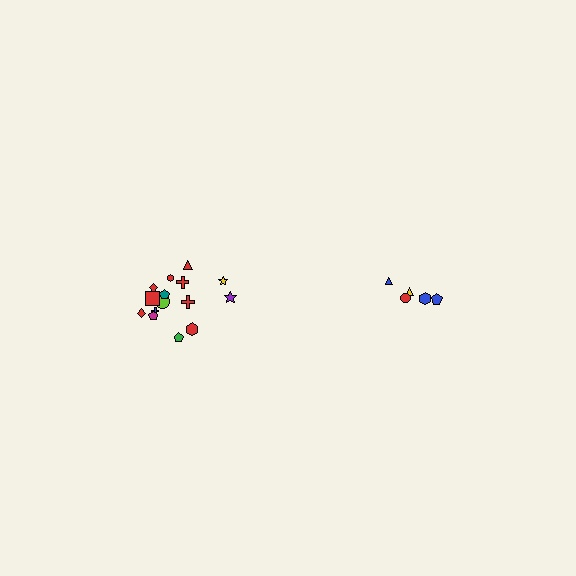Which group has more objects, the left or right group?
The left group.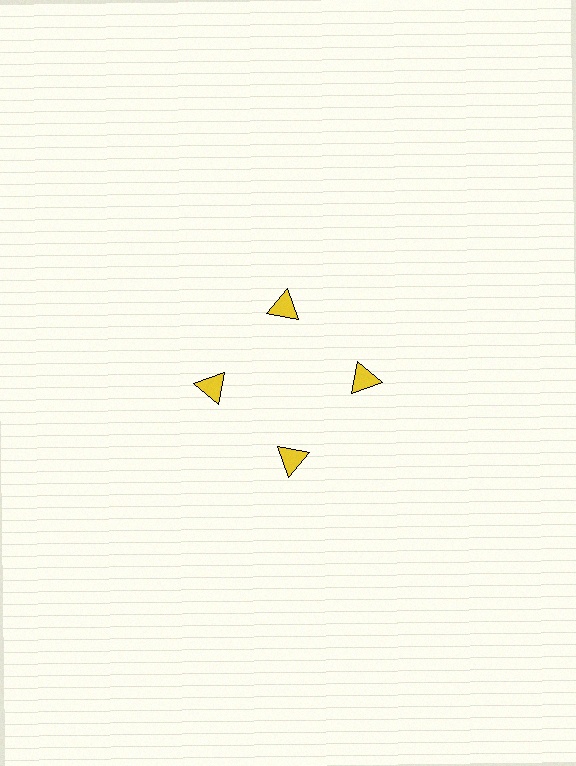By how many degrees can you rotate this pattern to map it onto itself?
The pattern maps onto itself every 90 degrees of rotation.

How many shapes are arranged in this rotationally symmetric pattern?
There are 4 shapes, arranged in 4 groups of 1.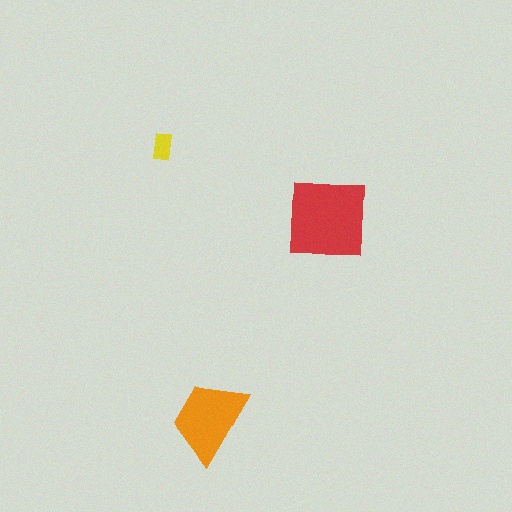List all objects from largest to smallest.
The red square, the orange trapezoid, the yellow rectangle.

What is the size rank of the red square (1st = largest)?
1st.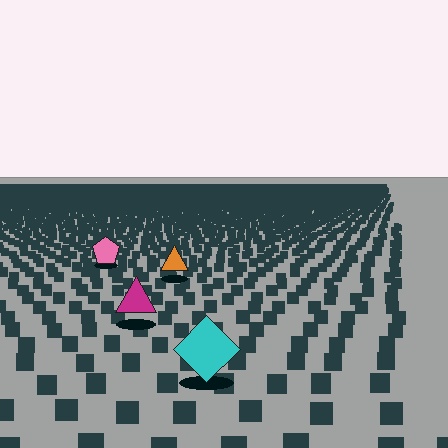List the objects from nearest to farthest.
From nearest to farthest: the cyan diamond, the magenta triangle, the orange triangle, the pink pentagon.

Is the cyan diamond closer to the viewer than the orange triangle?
Yes. The cyan diamond is closer — you can tell from the texture gradient: the ground texture is coarser near it.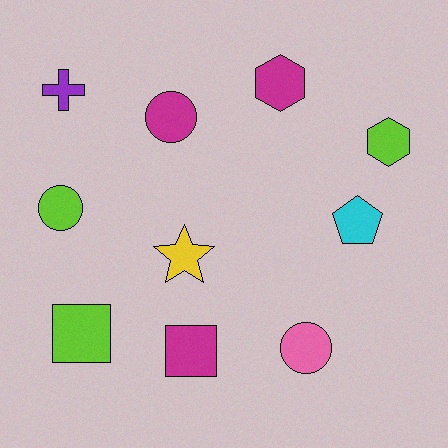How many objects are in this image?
There are 10 objects.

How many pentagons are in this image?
There is 1 pentagon.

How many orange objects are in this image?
There are no orange objects.